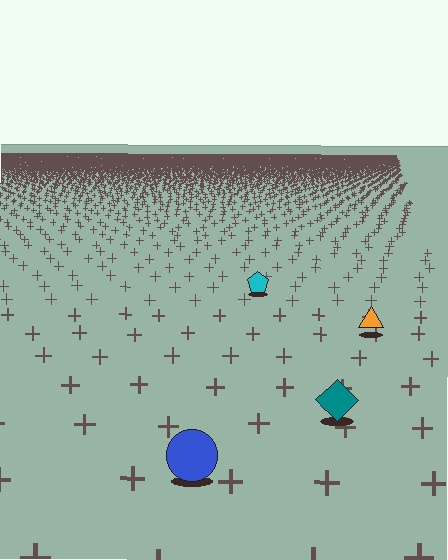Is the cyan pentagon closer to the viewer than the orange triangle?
No. The orange triangle is closer — you can tell from the texture gradient: the ground texture is coarser near it.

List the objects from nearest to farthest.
From nearest to farthest: the blue circle, the teal diamond, the orange triangle, the cyan pentagon.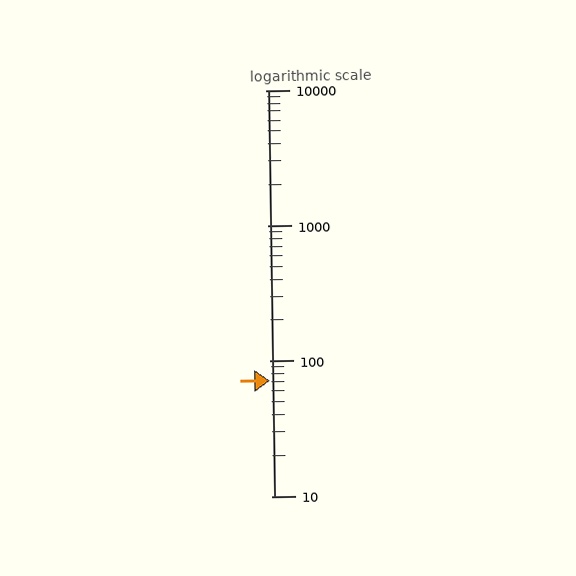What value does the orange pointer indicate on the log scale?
The pointer indicates approximately 71.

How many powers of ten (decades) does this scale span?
The scale spans 3 decades, from 10 to 10000.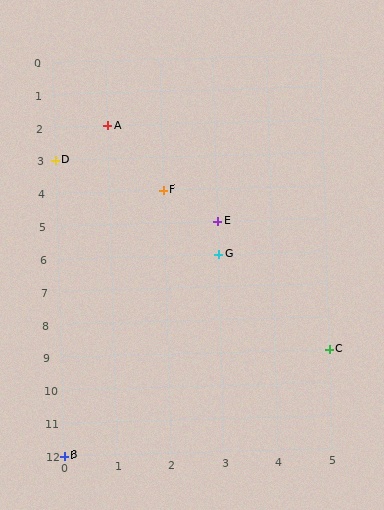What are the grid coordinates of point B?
Point B is at grid coordinates (0, 12).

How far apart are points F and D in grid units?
Points F and D are 2 columns and 1 row apart (about 2.2 grid units diagonally).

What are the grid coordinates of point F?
Point F is at grid coordinates (2, 4).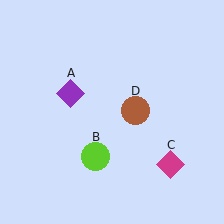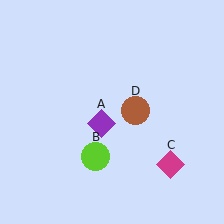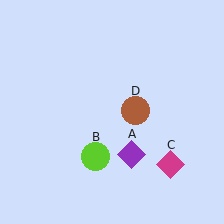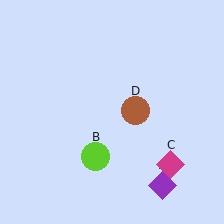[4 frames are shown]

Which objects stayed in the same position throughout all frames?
Lime circle (object B) and magenta diamond (object C) and brown circle (object D) remained stationary.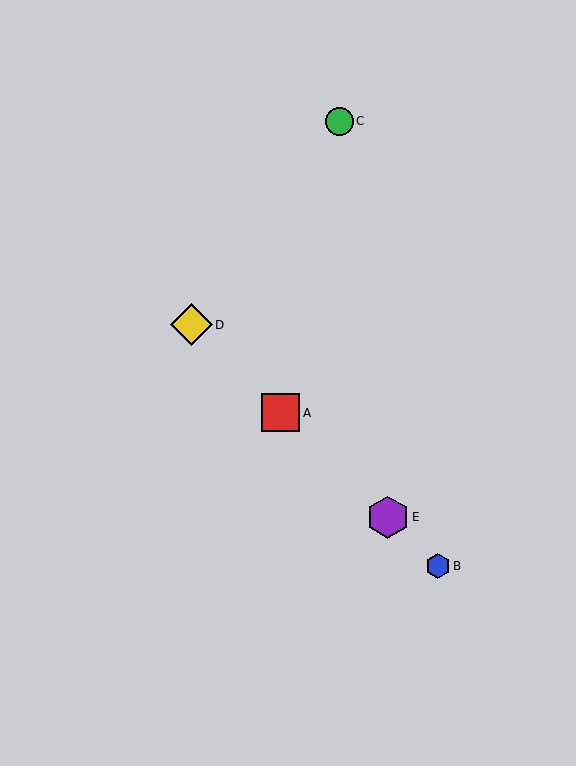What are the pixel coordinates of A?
Object A is at (281, 413).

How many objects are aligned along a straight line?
4 objects (A, B, D, E) are aligned along a straight line.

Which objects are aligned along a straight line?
Objects A, B, D, E are aligned along a straight line.